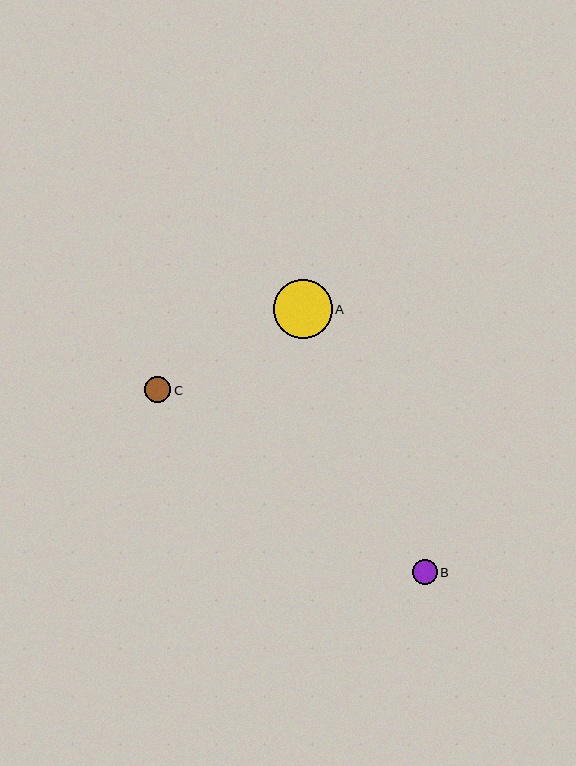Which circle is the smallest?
Circle B is the smallest with a size of approximately 25 pixels.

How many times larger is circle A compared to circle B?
Circle A is approximately 2.4 times the size of circle B.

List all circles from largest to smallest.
From largest to smallest: A, C, B.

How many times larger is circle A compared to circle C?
Circle A is approximately 2.3 times the size of circle C.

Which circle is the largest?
Circle A is the largest with a size of approximately 59 pixels.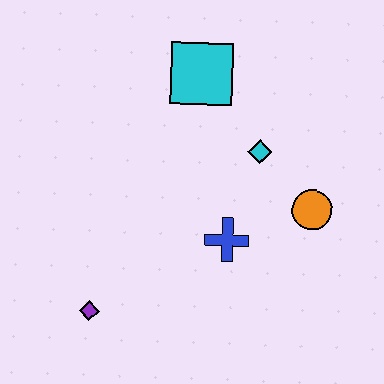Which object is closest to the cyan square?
The cyan diamond is closest to the cyan square.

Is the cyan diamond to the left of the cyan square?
No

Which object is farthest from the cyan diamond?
The purple diamond is farthest from the cyan diamond.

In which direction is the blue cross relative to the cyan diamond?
The blue cross is below the cyan diamond.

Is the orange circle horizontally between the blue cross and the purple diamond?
No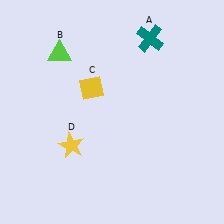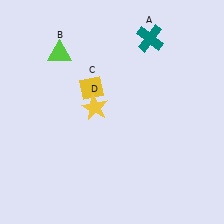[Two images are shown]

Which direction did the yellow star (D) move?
The yellow star (D) moved up.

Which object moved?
The yellow star (D) moved up.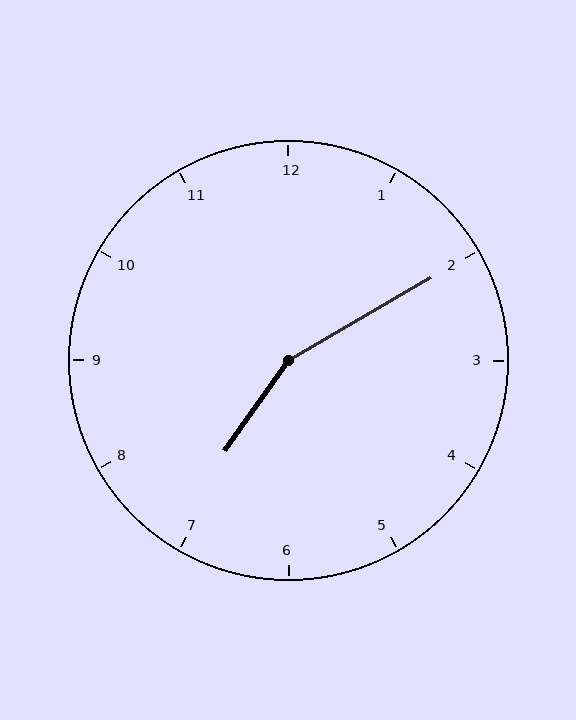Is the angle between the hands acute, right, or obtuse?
It is obtuse.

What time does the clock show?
7:10.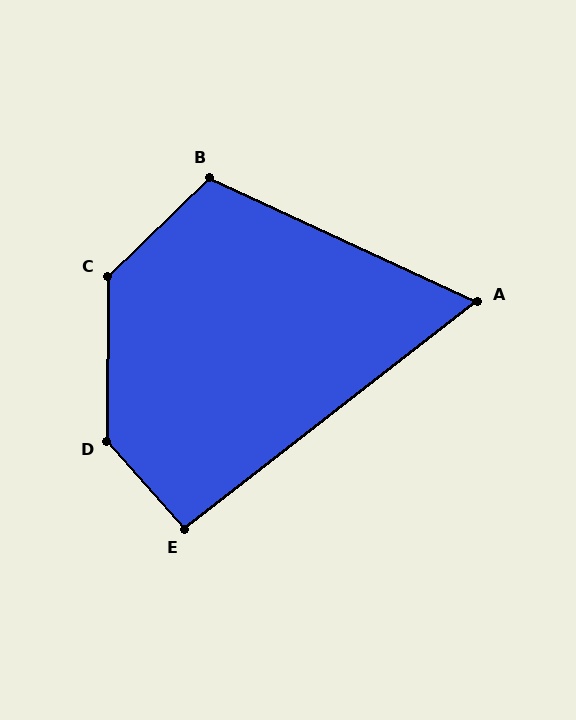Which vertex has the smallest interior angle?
A, at approximately 63 degrees.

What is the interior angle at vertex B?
Approximately 111 degrees (obtuse).